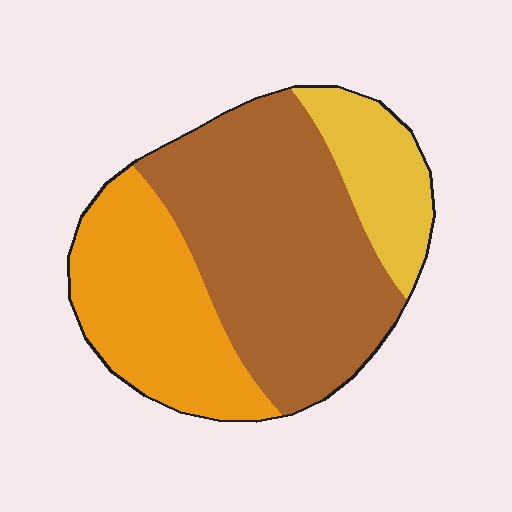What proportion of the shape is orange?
Orange covers roughly 30% of the shape.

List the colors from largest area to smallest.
From largest to smallest: brown, orange, yellow.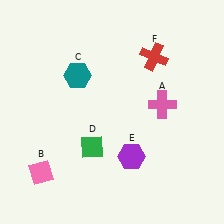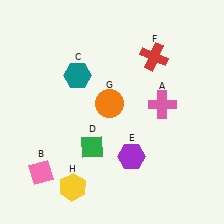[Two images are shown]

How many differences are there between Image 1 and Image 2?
There are 2 differences between the two images.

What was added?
An orange circle (G), a yellow hexagon (H) were added in Image 2.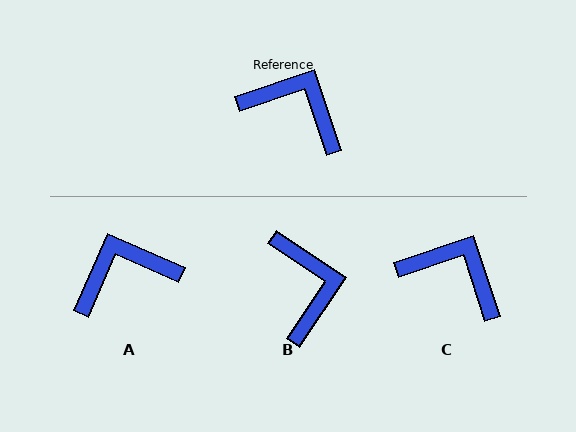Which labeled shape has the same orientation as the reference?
C.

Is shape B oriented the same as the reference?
No, it is off by about 52 degrees.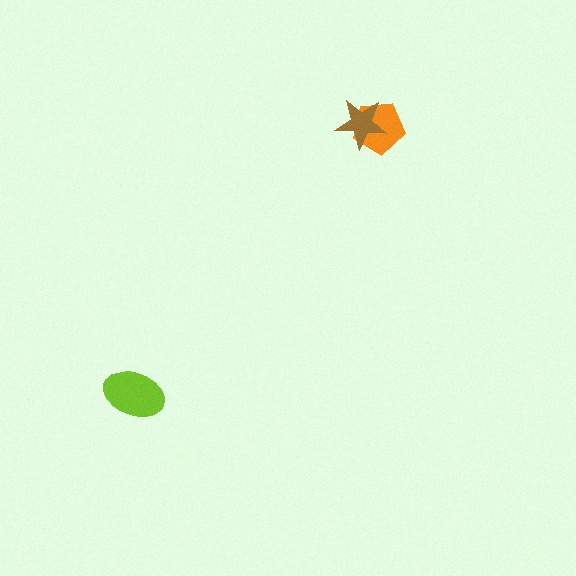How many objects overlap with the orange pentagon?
1 object overlaps with the orange pentagon.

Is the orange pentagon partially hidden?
Yes, it is partially covered by another shape.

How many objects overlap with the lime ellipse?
0 objects overlap with the lime ellipse.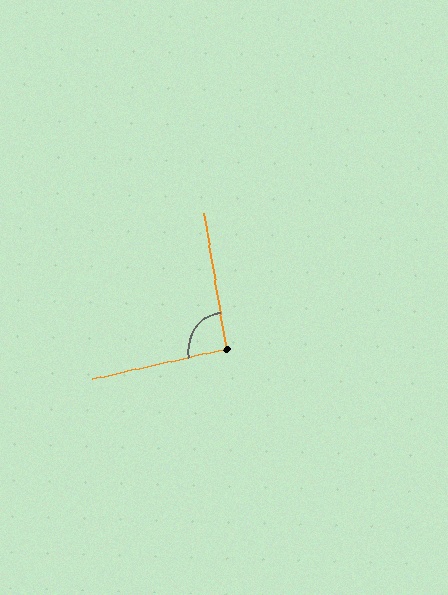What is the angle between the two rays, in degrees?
Approximately 93 degrees.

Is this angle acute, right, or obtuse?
It is approximately a right angle.